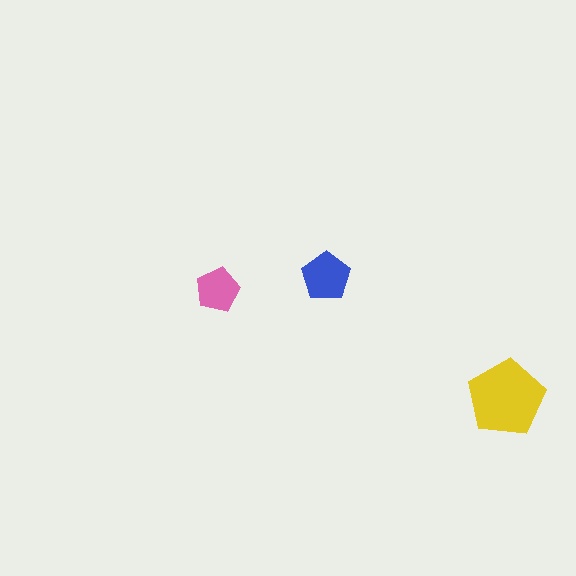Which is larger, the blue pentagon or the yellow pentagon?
The yellow one.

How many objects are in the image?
There are 3 objects in the image.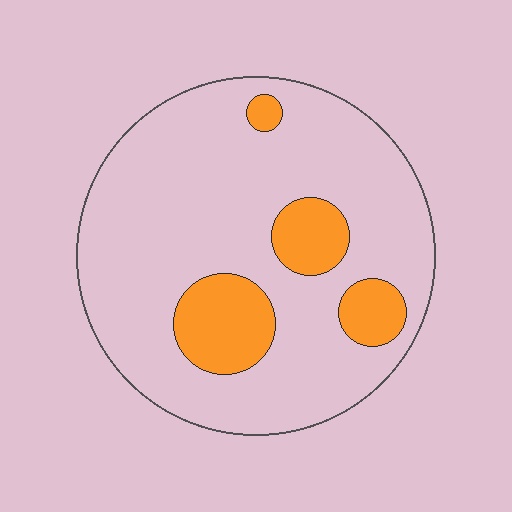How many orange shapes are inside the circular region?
4.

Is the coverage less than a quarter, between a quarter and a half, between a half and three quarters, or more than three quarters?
Less than a quarter.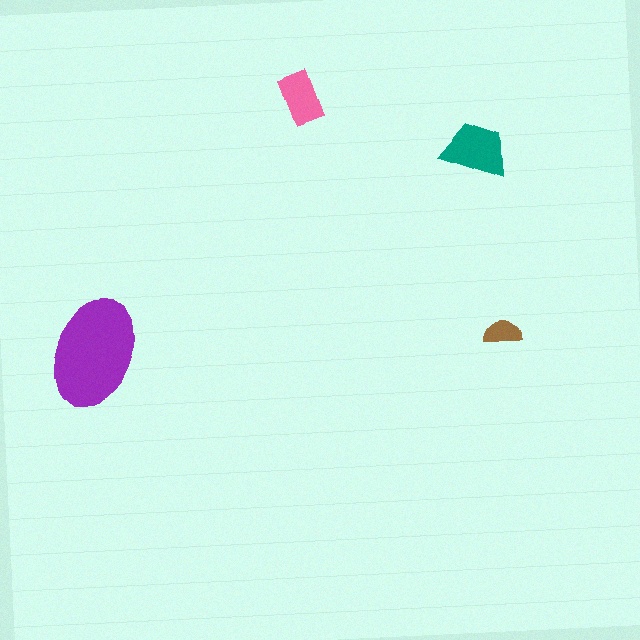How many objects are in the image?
There are 4 objects in the image.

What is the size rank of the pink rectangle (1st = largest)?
3rd.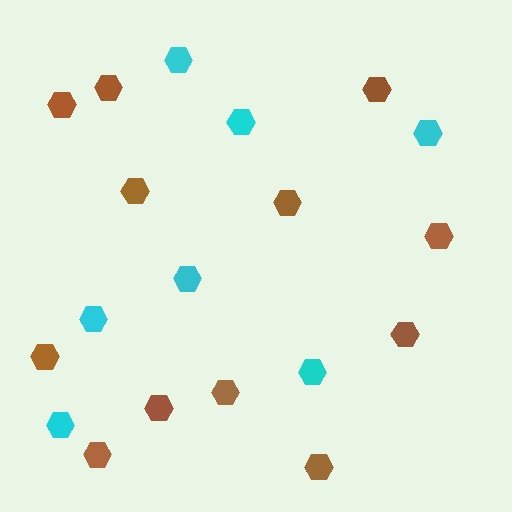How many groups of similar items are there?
There are 2 groups: one group of brown hexagons (12) and one group of cyan hexagons (7).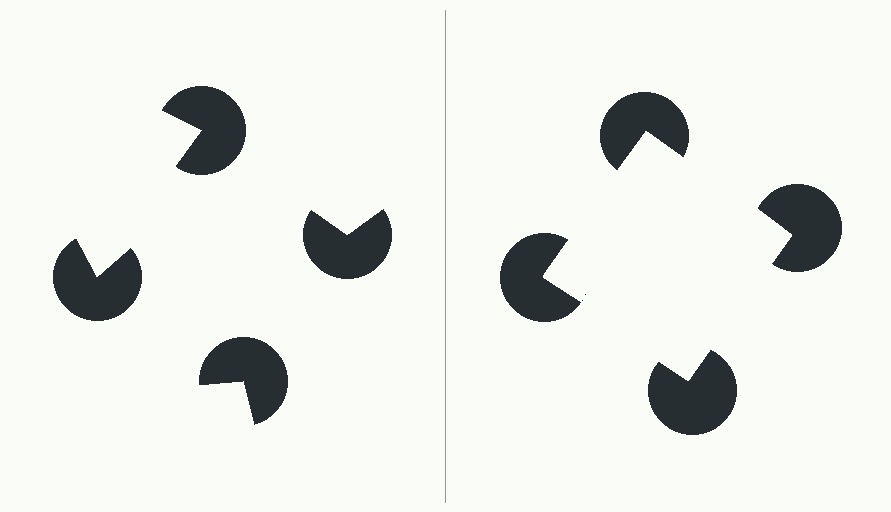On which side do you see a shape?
An illusory square appears on the right side. On the left side the wedge cuts are rotated, so no coherent shape forms.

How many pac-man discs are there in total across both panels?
8 — 4 on each side.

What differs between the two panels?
The pac-man discs are positioned identically on both sides; only the wedge orientations differ. On the right they align to a square; on the left they are misaligned.